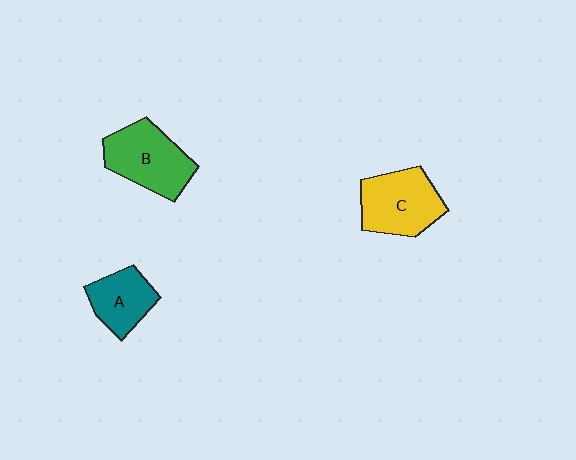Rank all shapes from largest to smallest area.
From largest to smallest: B (green), C (yellow), A (teal).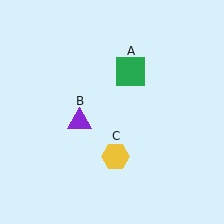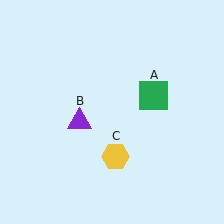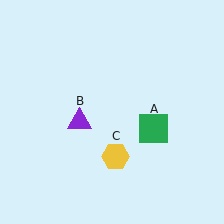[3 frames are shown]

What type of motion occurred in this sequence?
The green square (object A) rotated clockwise around the center of the scene.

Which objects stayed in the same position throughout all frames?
Purple triangle (object B) and yellow hexagon (object C) remained stationary.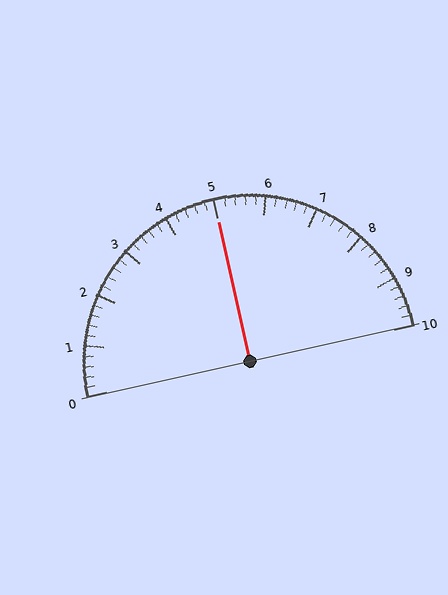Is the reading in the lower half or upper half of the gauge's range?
The reading is in the upper half of the range (0 to 10).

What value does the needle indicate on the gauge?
The needle indicates approximately 5.0.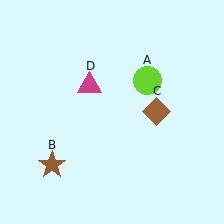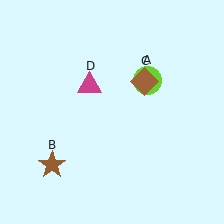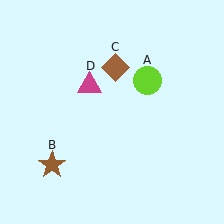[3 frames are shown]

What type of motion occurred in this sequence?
The brown diamond (object C) rotated counterclockwise around the center of the scene.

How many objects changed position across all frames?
1 object changed position: brown diamond (object C).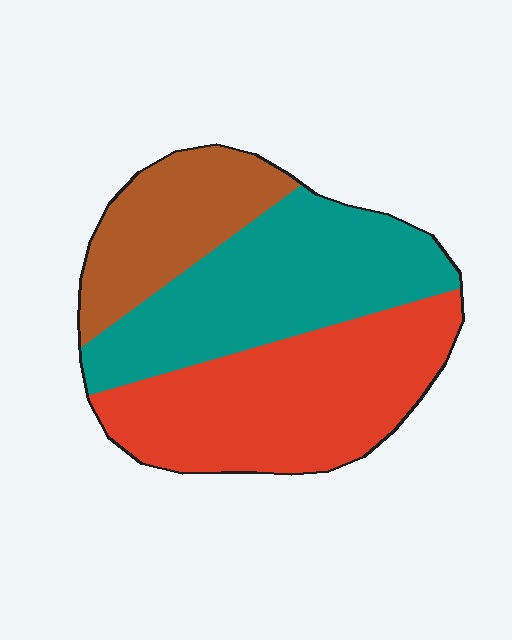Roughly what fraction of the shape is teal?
Teal covers about 35% of the shape.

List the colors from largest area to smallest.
From largest to smallest: red, teal, brown.